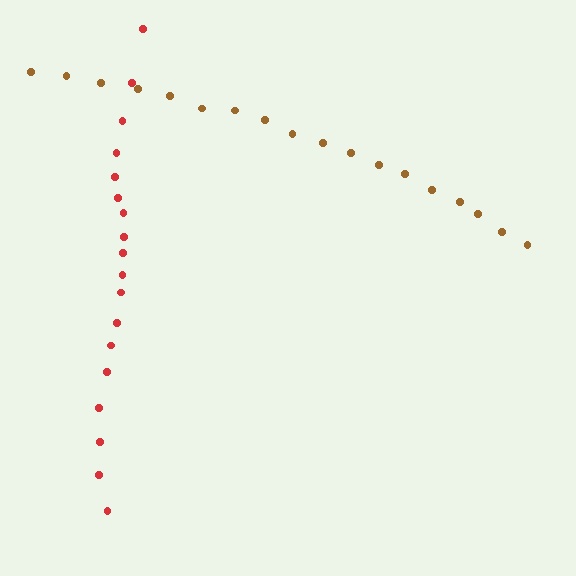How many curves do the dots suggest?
There are 2 distinct paths.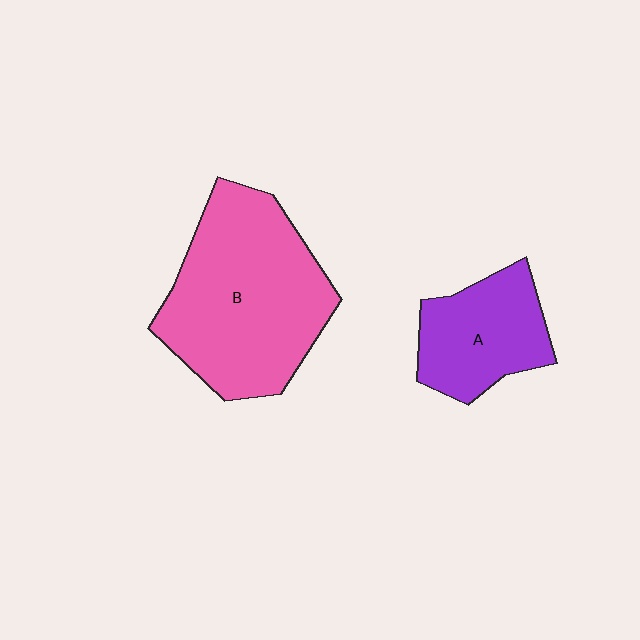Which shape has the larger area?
Shape B (pink).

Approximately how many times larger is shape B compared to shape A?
Approximately 2.0 times.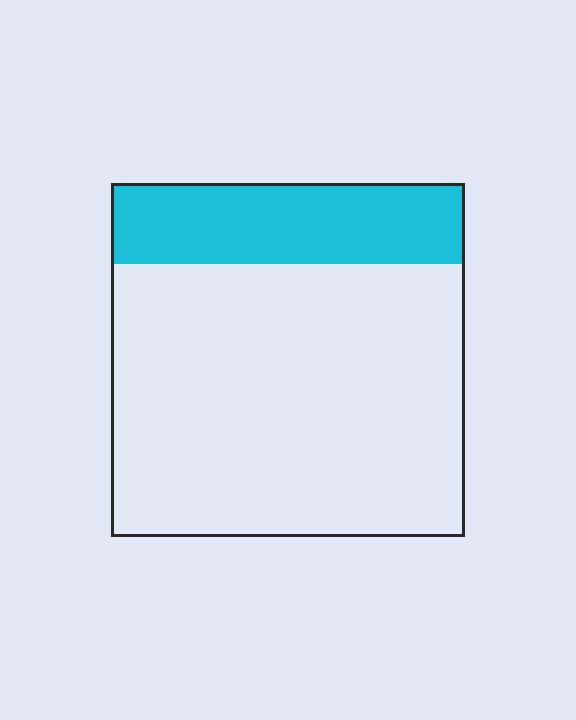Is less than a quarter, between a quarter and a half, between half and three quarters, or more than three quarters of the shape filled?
Less than a quarter.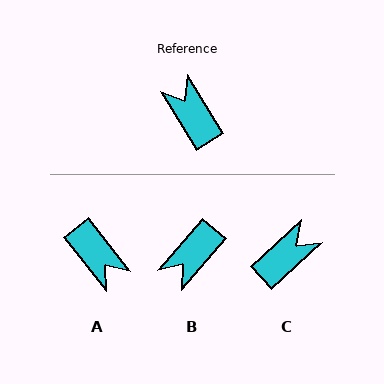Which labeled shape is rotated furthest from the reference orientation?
A, about 173 degrees away.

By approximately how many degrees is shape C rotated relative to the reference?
Approximately 79 degrees clockwise.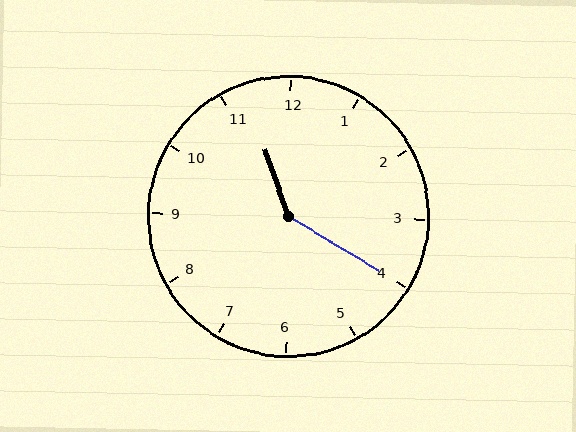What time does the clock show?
11:20.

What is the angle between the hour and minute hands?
Approximately 140 degrees.